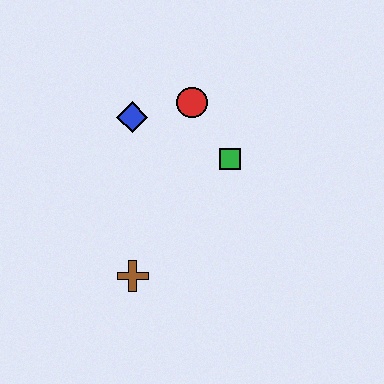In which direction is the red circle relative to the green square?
The red circle is above the green square.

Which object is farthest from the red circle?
The brown cross is farthest from the red circle.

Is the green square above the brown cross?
Yes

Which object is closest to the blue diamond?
The red circle is closest to the blue diamond.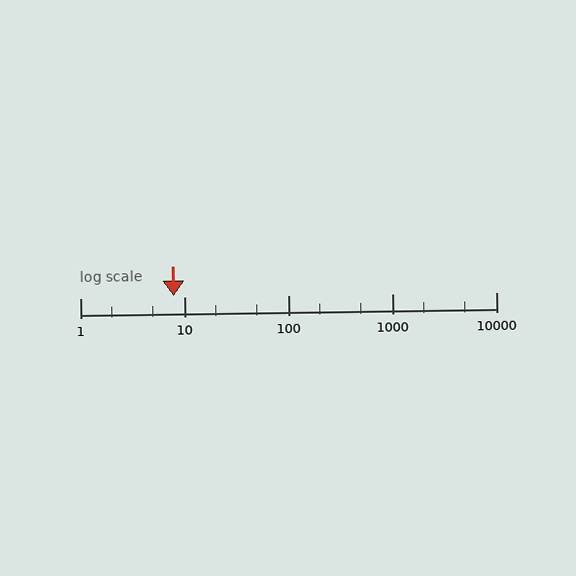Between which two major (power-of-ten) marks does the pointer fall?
The pointer is between 1 and 10.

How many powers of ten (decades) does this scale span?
The scale spans 4 decades, from 1 to 10000.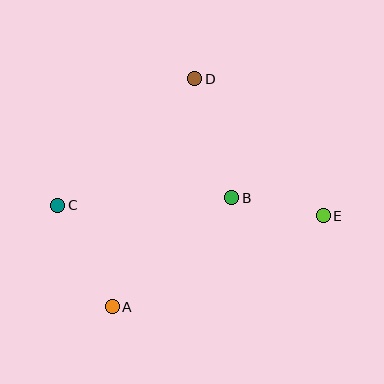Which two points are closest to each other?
Points B and E are closest to each other.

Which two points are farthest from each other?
Points C and E are farthest from each other.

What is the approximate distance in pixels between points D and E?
The distance between D and E is approximately 188 pixels.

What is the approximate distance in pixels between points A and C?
The distance between A and C is approximately 116 pixels.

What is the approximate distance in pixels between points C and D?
The distance between C and D is approximately 186 pixels.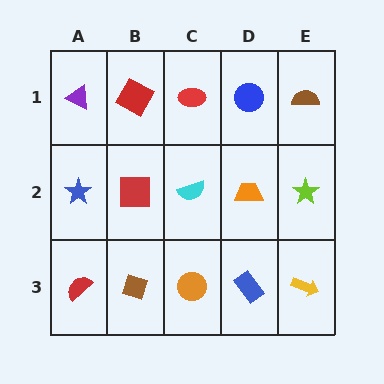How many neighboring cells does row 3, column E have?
2.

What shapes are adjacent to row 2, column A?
A purple triangle (row 1, column A), a red semicircle (row 3, column A), a red square (row 2, column B).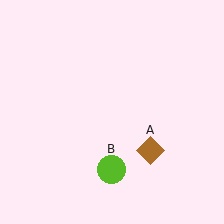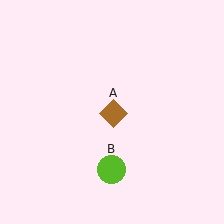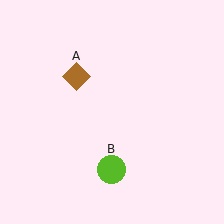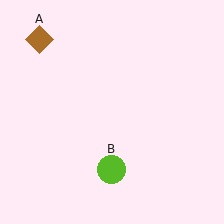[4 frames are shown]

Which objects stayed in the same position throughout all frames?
Lime circle (object B) remained stationary.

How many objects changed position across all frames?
1 object changed position: brown diamond (object A).